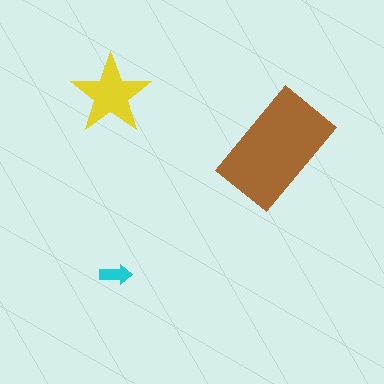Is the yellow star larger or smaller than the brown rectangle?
Smaller.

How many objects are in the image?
There are 3 objects in the image.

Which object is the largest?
The brown rectangle.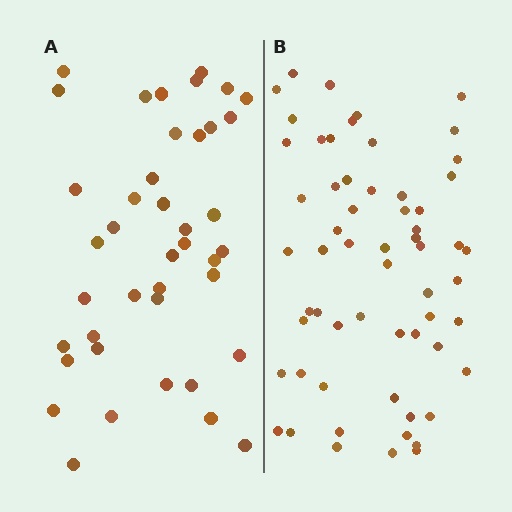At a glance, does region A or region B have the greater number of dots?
Region B (the right region) has more dots.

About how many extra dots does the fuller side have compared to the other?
Region B has approximately 20 more dots than region A.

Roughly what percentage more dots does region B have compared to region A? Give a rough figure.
About 45% more.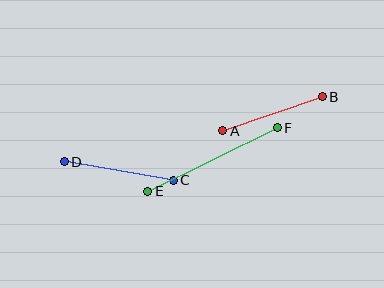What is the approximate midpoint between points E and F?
The midpoint is at approximately (213, 159) pixels.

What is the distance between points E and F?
The distance is approximately 144 pixels.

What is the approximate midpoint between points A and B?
The midpoint is at approximately (273, 114) pixels.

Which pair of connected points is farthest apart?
Points E and F are farthest apart.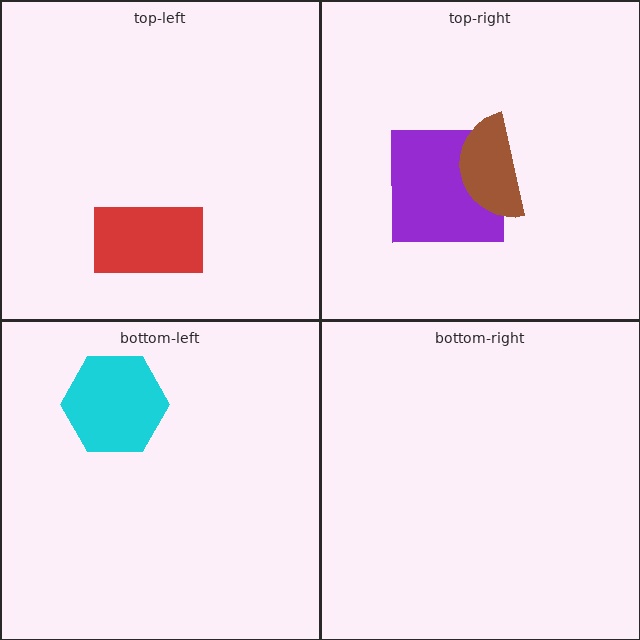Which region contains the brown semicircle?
The top-right region.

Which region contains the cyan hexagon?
The bottom-left region.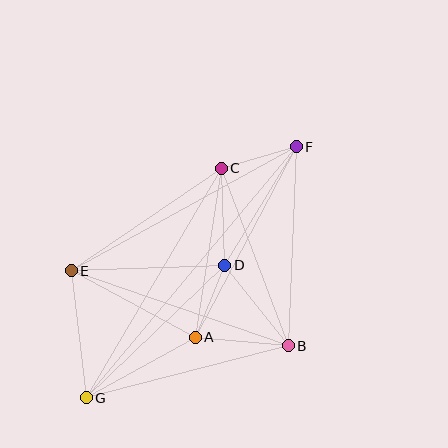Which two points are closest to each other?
Points A and D are closest to each other.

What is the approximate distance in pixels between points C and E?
The distance between C and E is approximately 182 pixels.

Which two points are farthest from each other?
Points F and G are farthest from each other.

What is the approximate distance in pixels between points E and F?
The distance between E and F is approximately 257 pixels.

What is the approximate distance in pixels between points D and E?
The distance between D and E is approximately 153 pixels.